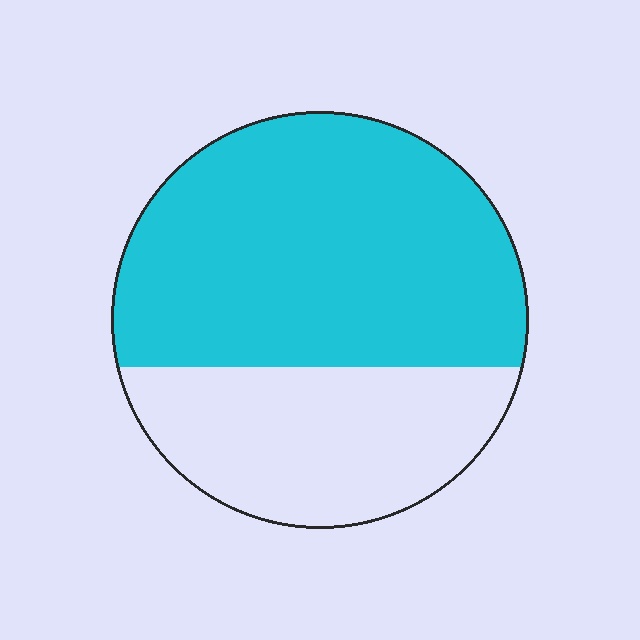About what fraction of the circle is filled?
About five eighths (5/8).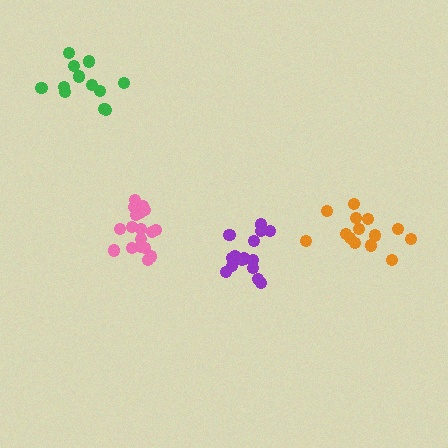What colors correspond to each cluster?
The clusters are colored: orange, purple, green, pink.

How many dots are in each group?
Group 1: 14 dots, Group 2: 17 dots, Group 3: 12 dots, Group 4: 18 dots (61 total).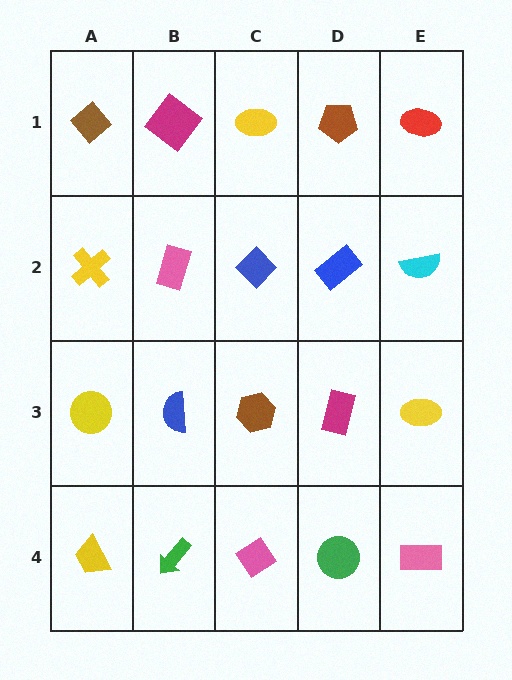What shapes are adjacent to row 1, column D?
A blue rectangle (row 2, column D), a yellow ellipse (row 1, column C), a red ellipse (row 1, column E).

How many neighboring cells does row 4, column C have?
3.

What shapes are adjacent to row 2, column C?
A yellow ellipse (row 1, column C), a brown hexagon (row 3, column C), a pink rectangle (row 2, column B), a blue rectangle (row 2, column D).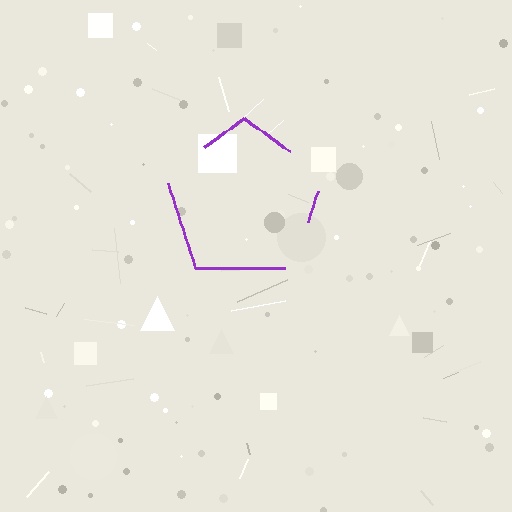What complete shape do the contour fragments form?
The contour fragments form a pentagon.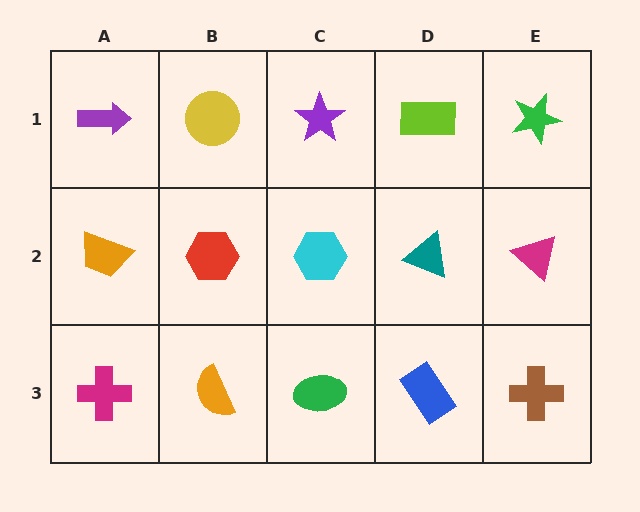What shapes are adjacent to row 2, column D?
A lime rectangle (row 1, column D), a blue rectangle (row 3, column D), a cyan hexagon (row 2, column C), a magenta triangle (row 2, column E).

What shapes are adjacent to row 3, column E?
A magenta triangle (row 2, column E), a blue rectangle (row 3, column D).